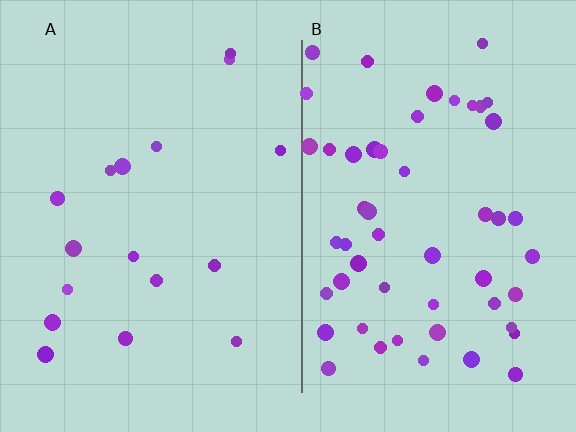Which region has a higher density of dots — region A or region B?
B (the right).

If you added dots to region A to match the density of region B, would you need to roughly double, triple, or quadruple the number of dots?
Approximately triple.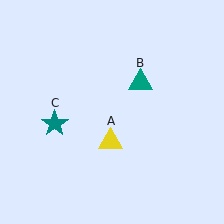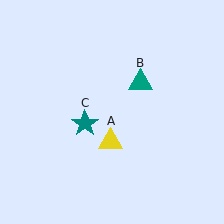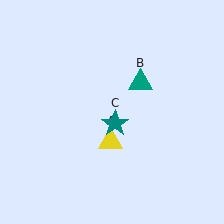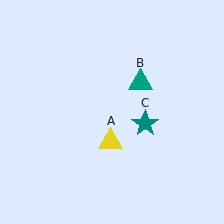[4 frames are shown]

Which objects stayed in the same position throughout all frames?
Yellow triangle (object A) and teal triangle (object B) remained stationary.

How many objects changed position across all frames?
1 object changed position: teal star (object C).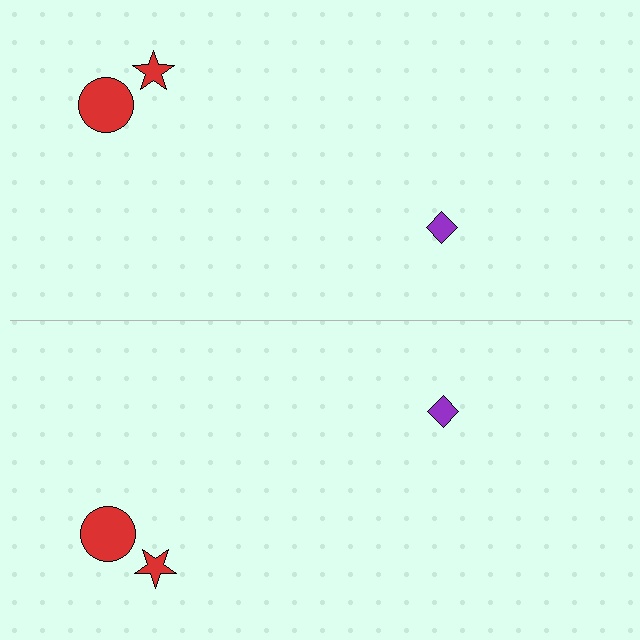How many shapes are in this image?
There are 6 shapes in this image.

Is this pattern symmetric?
Yes, this pattern has bilateral (reflection) symmetry.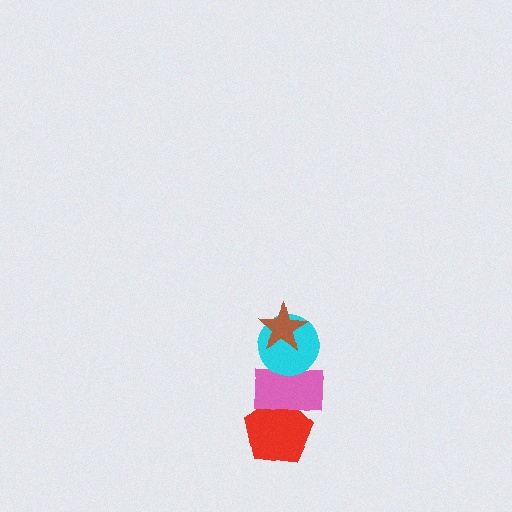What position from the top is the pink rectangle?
The pink rectangle is 3rd from the top.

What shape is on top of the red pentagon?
The pink rectangle is on top of the red pentagon.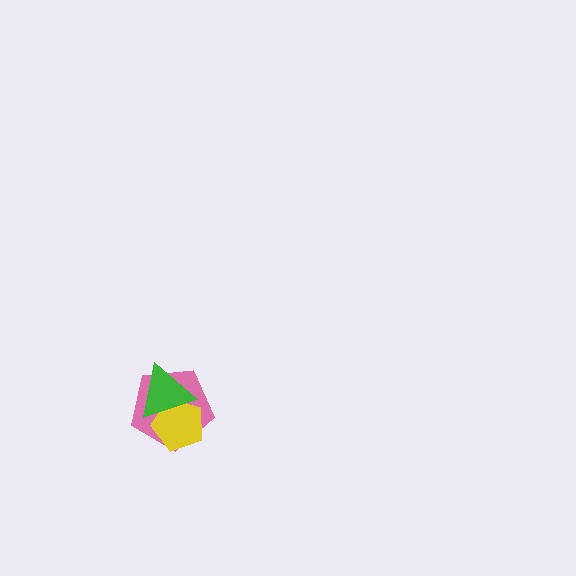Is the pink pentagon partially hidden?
Yes, it is partially covered by another shape.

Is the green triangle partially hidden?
No, no other shape covers it.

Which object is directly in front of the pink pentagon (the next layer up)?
The yellow pentagon is directly in front of the pink pentagon.